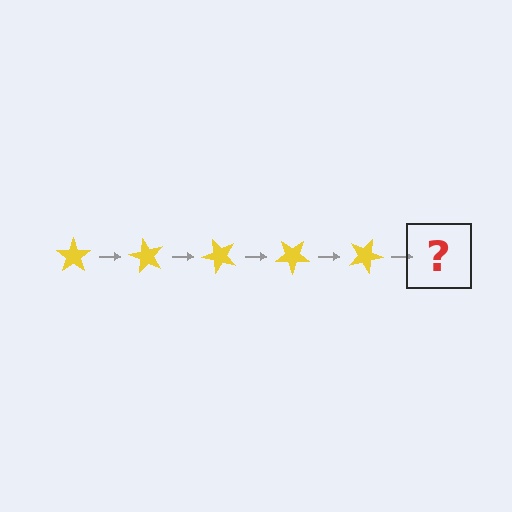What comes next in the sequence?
The next element should be a yellow star rotated 300 degrees.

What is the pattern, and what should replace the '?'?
The pattern is that the star rotates 60 degrees each step. The '?' should be a yellow star rotated 300 degrees.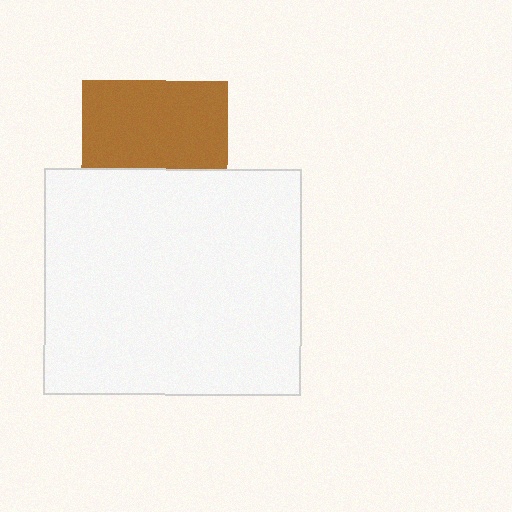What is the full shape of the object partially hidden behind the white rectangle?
The partially hidden object is a brown square.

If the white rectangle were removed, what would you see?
You would see the complete brown square.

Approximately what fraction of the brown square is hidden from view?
Roughly 40% of the brown square is hidden behind the white rectangle.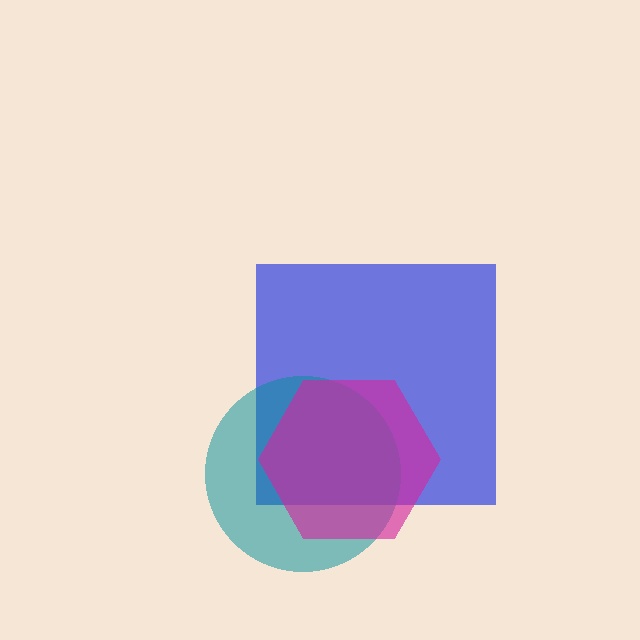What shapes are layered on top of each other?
The layered shapes are: a blue square, a teal circle, a magenta hexagon.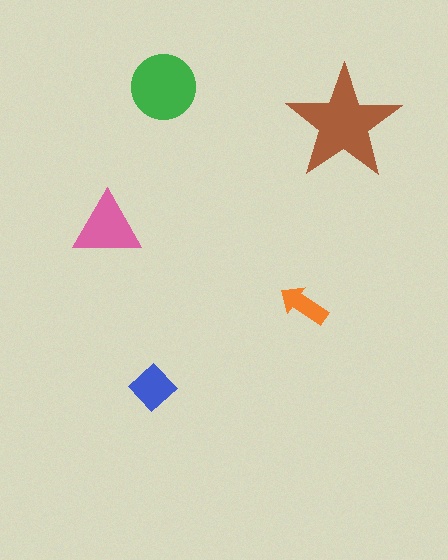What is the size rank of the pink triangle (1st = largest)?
3rd.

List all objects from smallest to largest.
The orange arrow, the blue diamond, the pink triangle, the green circle, the brown star.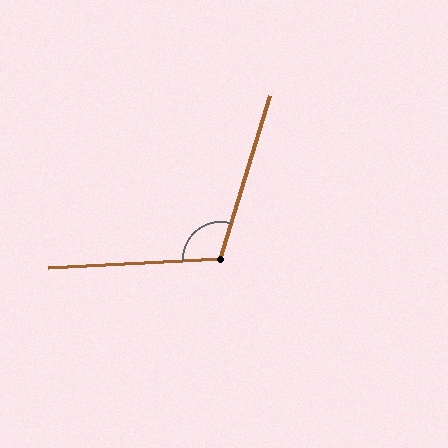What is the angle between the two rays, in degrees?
Approximately 110 degrees.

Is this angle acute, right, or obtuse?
It is obtuse.